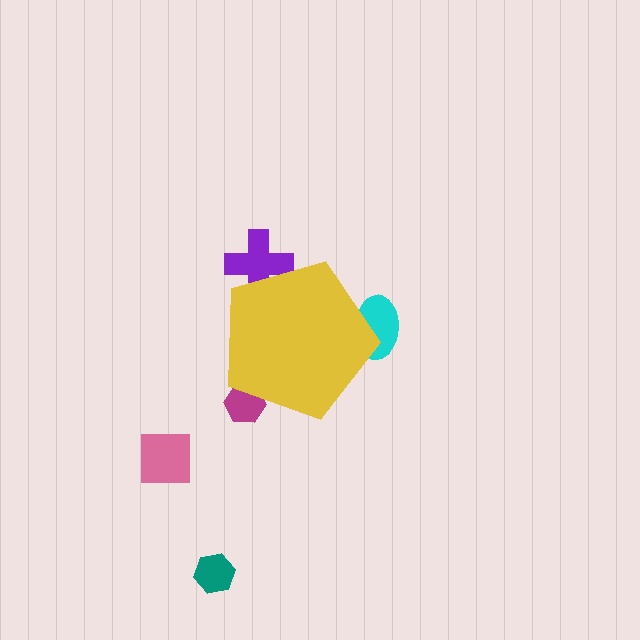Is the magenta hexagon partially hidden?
Yes, the magenta hexagon is partially hidden behind the yellow pentagon.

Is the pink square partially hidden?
No, the pink square is fully visible.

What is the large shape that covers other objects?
A yellow pentagon.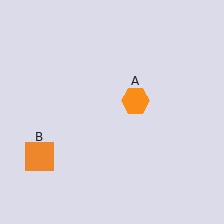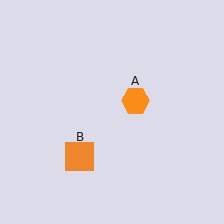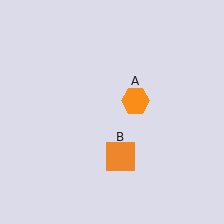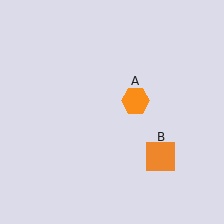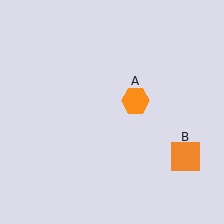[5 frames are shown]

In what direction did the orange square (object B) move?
The orange square (object B) moved right.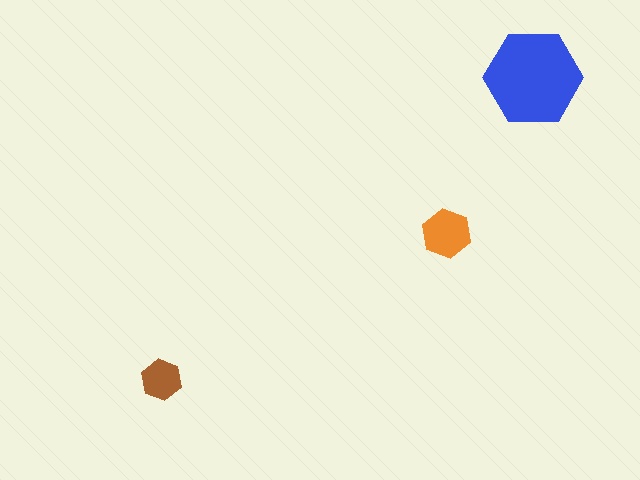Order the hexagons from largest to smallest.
the blue one, the orange one, the brown one.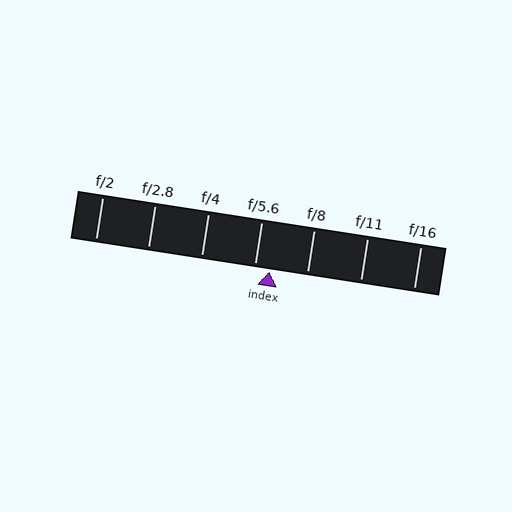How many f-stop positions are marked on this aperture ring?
There are 7 f-stop positions marked.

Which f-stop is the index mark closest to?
The index mark is closest to f/5.6.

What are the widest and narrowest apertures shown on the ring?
The widest aperture shown is f/2 and the narrowest is f/16.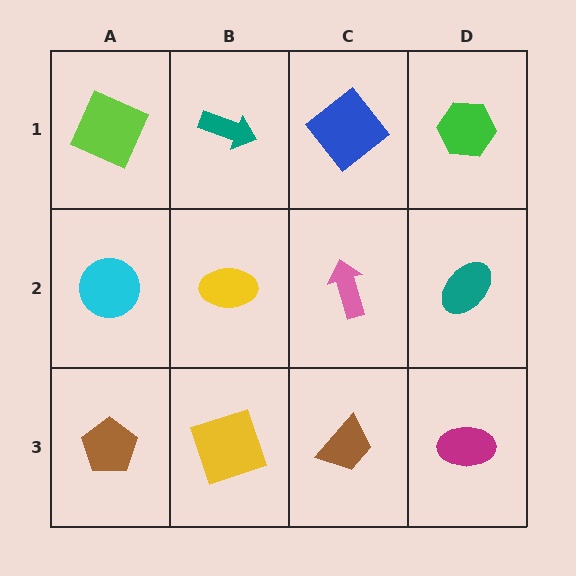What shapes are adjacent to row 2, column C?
A blue diamond (row 1, column C), a brown trapezoid (row 3, column C), a yellow ellipse (row 2, column B), a teal ellipse (row 2, column D).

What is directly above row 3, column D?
A teal ellipse.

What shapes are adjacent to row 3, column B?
A yellow ellipse (row 2, column B), a brown pentagon (row 3, column A), a brown trapezoid (row 3, column C).